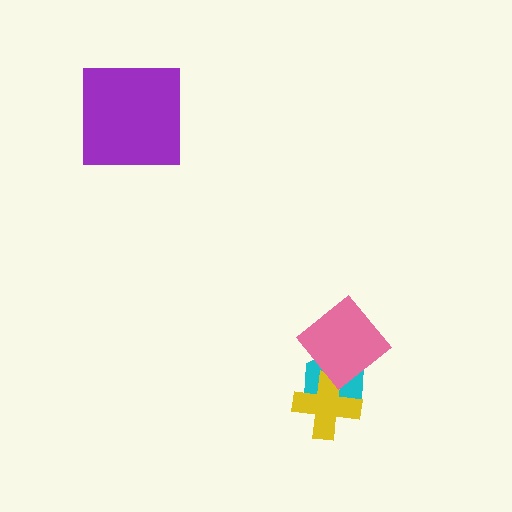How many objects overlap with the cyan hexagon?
2 objects overlap with the cyan hexagon.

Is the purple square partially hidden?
No, no other shape covers it.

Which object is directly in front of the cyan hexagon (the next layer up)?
The yellow cross is directly in front of the cyan hexagon.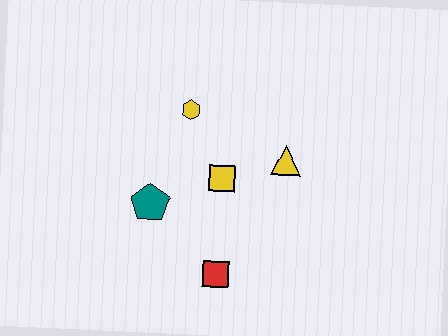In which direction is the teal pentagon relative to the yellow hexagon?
The teal pentagon is below the yellow hexagon.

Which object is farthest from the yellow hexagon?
The red square is farthest from the yellow hexagon.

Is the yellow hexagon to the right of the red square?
No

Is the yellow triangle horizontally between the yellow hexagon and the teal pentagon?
No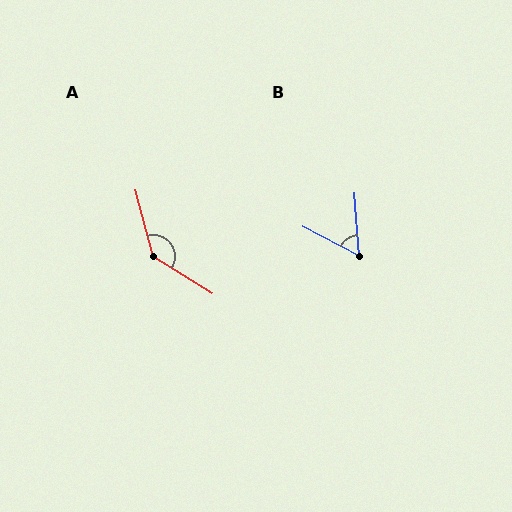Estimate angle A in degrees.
Approximately 137 degrees.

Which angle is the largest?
A, at approximately 137 degrees.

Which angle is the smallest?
B, at approximately 58 degrees.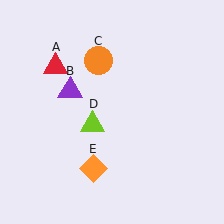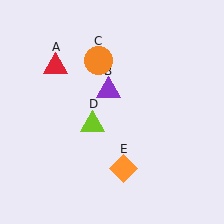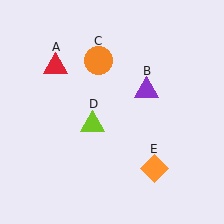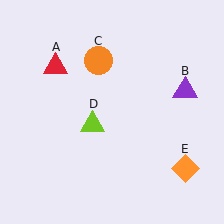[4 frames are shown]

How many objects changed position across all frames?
2 objects changed position: purple triangle (object B), orange diamond (object E).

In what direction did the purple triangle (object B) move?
The purple triangle (object B) moved right.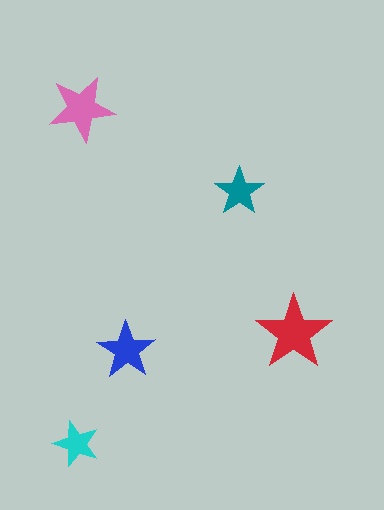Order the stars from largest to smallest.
the red one, the pink one, the blue one, the teal one, the cyan one.